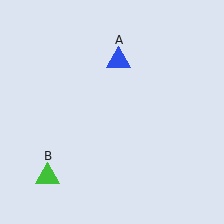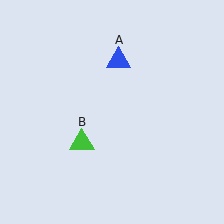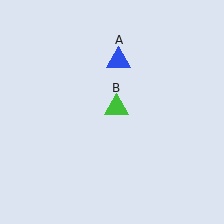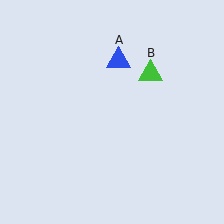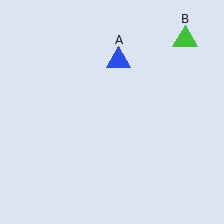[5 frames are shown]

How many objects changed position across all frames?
1 object changed position: green triangle (object B).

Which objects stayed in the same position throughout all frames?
Blue triangle (object A) remained stationary.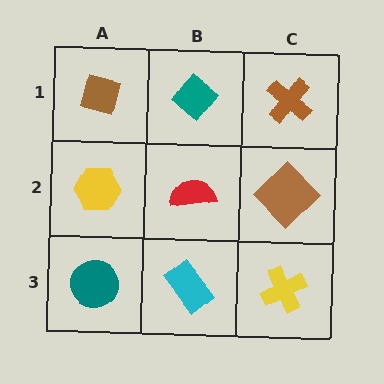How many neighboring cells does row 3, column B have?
3.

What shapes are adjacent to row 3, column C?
A brown diamond (row 2, column C), a cyan rectangle (row 3, column B).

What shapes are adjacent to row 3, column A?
A yellow hexagon (row 2, column A), a cyan rectangle (row 3, column B).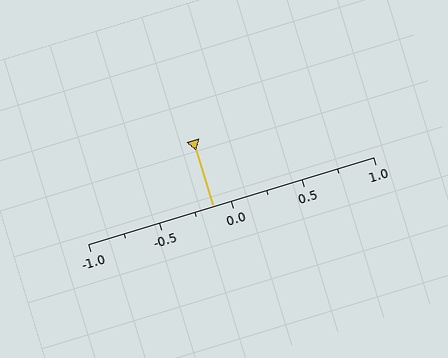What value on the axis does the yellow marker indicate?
The marker indicates approximately -0.12.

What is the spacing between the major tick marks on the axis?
The major ticks are spaced 0.5 apart.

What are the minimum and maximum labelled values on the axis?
The axis runs from -1.0 to 1.0.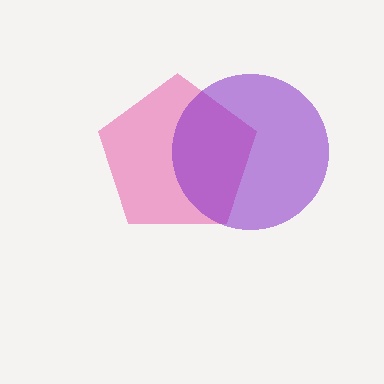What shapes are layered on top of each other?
The layered shapes are: a pink pentagon, a purple circle.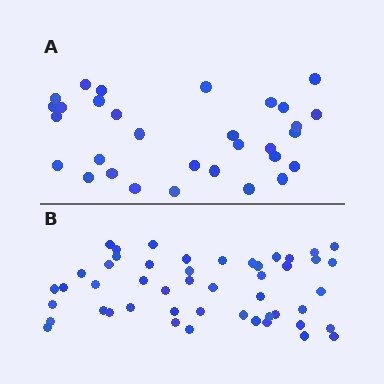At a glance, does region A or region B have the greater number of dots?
Region B (the bottom region) has more dots.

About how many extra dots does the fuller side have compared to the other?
Region B has approximately 20 more dots than region A.